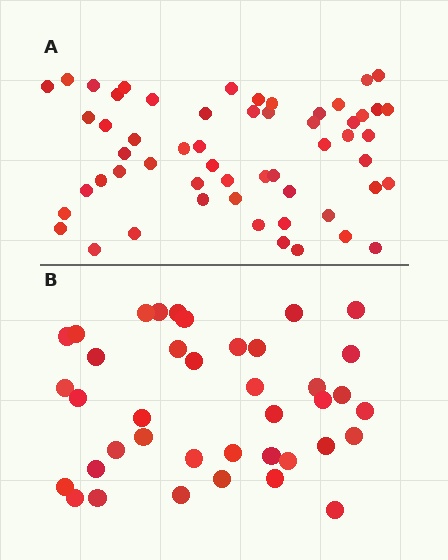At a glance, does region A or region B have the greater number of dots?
Region A (the top region) has more dots.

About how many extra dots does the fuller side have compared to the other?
Region A has approximately 15 more dots than region B.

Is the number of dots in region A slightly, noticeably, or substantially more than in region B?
Region A has noticeably more, but not dramatically so. The ratio is roughly 1.4 to 1.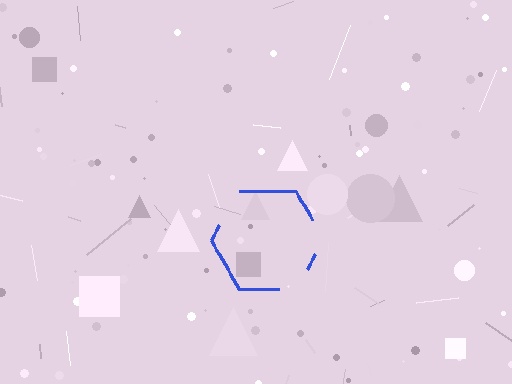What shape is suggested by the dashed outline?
The dashed outline suggests a hexagon.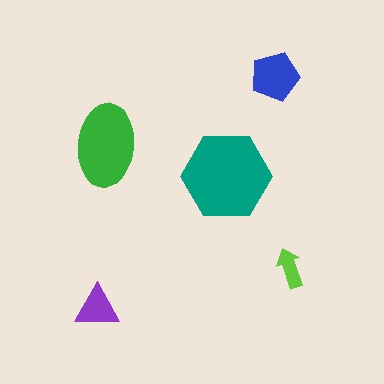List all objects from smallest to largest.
The lime arrow, the purple triangle, the blue pentagon, the green ellipse, the teal hexagon.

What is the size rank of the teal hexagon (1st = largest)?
1st.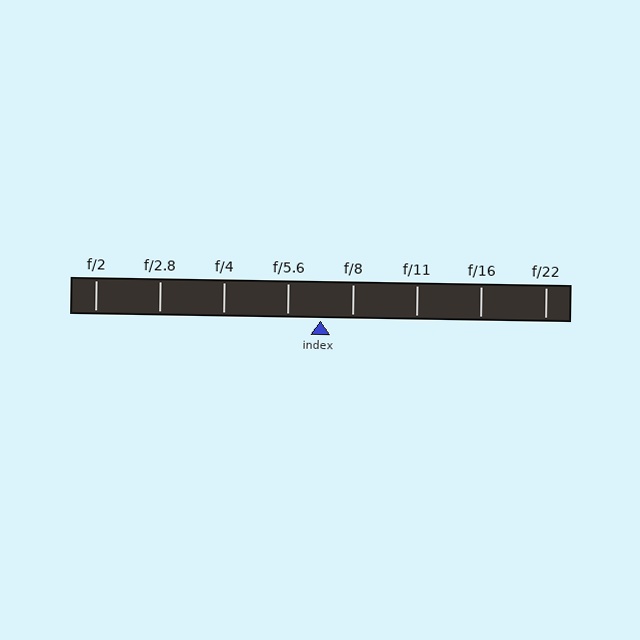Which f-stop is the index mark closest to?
The index mark is closest to f/8.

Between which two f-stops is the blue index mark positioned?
The index mark is between f/5.6 and f/8.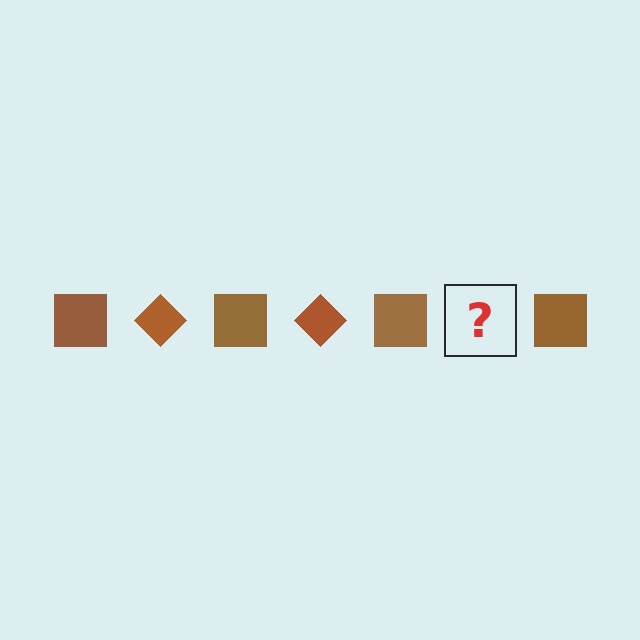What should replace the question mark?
The question mark should be replaced with a brown diamond.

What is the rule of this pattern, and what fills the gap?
The rule is that the pattern cycles through square, diamond shapes in brown. The gap should be filled with a brown diamond.